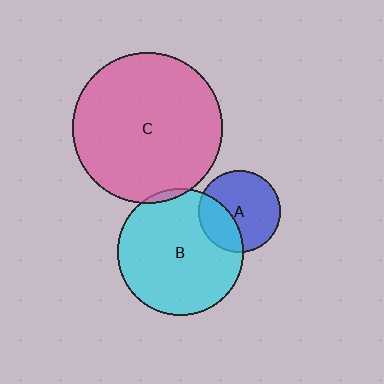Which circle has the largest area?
Circle C (pink).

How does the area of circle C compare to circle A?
Approximately 3.3 times.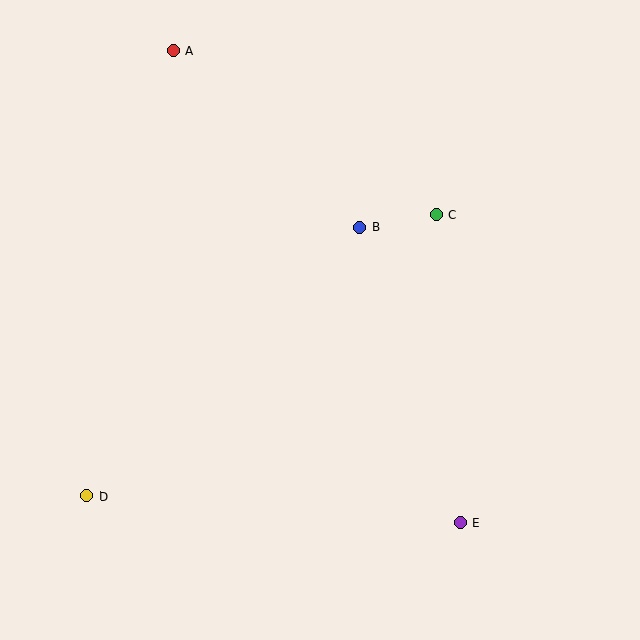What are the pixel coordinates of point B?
Point B is at (360, 227).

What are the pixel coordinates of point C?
Point C is at (436, 215).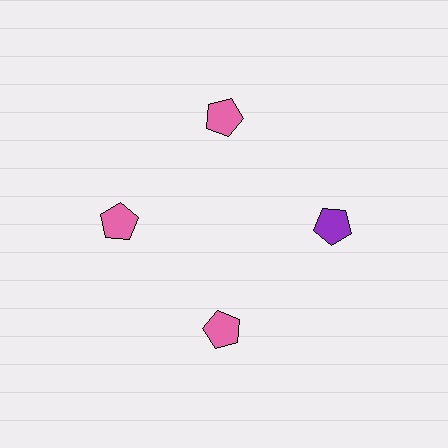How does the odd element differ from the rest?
It has a different color: purple instead of pink.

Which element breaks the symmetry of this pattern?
The purple pentagon at roughly the 3 o'clock position breaks the symmetry. All other shapes are pink pentagons.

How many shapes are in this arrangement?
There are 4 shapes arranged in a ring pattern.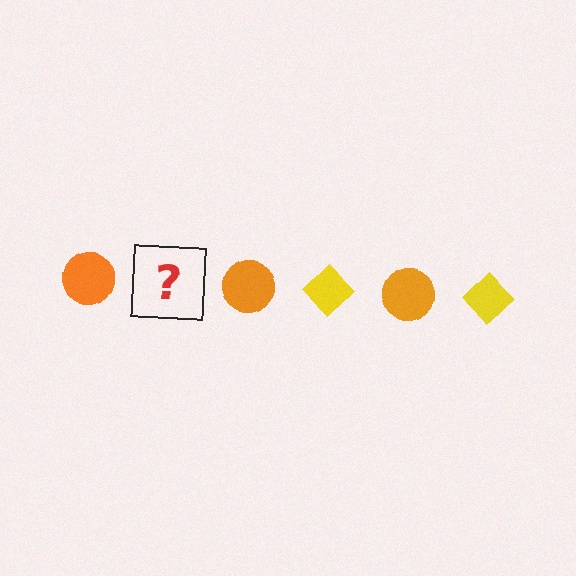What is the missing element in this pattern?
The missing element is a yellow diamond.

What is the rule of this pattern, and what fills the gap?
The rule is that the pattern alternates between orange circle and yellow diamond. The gap should be filled with a yellow diamond.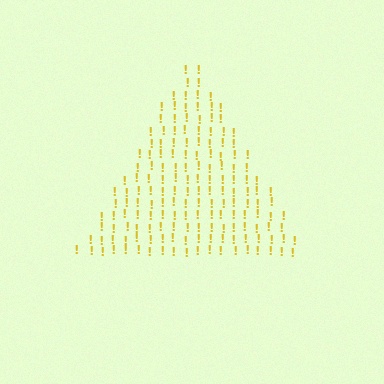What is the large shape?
The large shape is a triangle.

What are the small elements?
The small elements are exclamation marks.